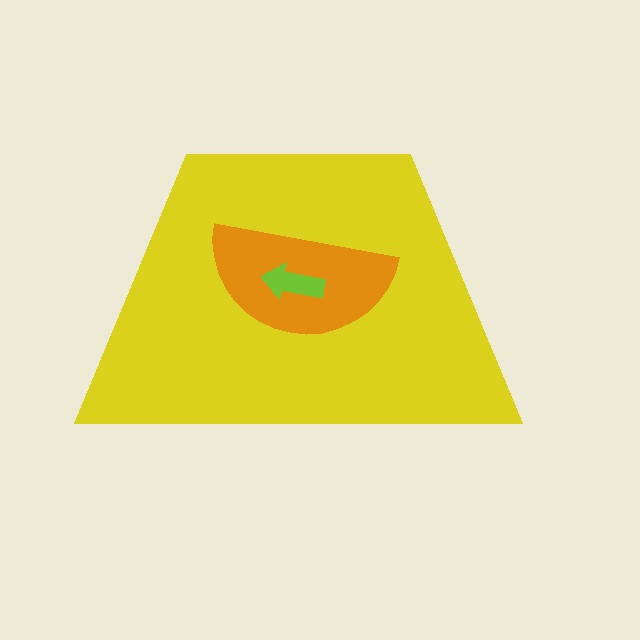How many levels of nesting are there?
3.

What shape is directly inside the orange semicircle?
The lime arrow.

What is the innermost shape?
The lime arrow.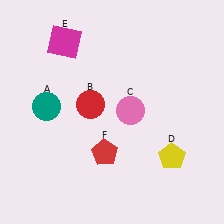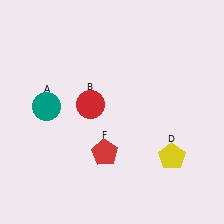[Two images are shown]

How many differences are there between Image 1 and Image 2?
There are 2 differences between the two images.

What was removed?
The pink circle (C), the magenta square (E) were removed in Image 2.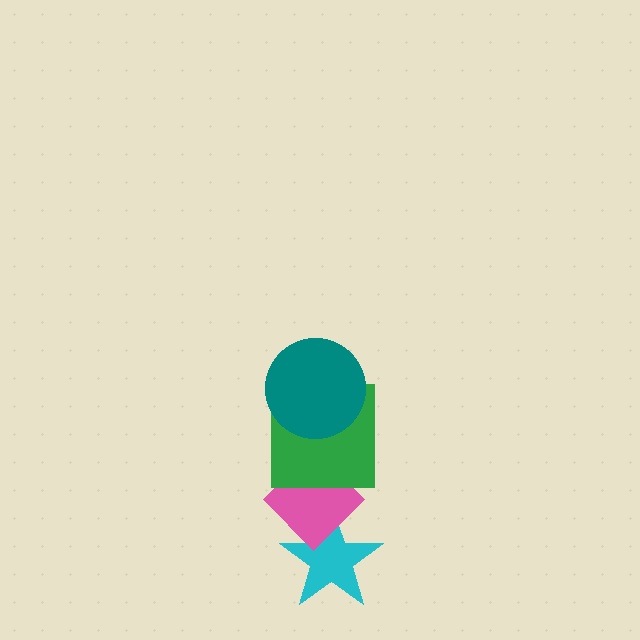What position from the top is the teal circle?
The teal circle is 1st from the top.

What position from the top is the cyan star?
The cyan star is 4th from the top.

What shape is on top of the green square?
The teal circle is on top of the green square.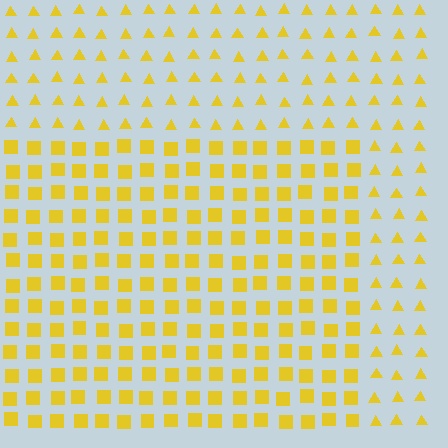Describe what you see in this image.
The image is filled with small yellow elements arranged in a uniform grid. A rectangle-shaped region contains squares, while the surrounding area contains triangles. The boundary is defined purely by the change in element shape.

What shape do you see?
I see a rectangle.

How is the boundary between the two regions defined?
The boundary is defined by a change in element shape: squares inside vs. triangles outside. All elements share the same color and spacing.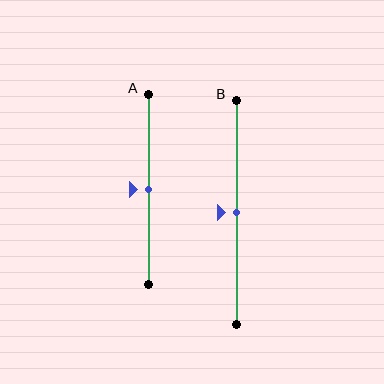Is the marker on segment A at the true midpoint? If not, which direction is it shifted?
Yes, the marker on segment A is at the true midpoint.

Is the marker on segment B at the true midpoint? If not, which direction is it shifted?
Yes, the marker on segment B is at the true midpoint.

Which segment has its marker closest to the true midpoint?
Segment A has its marker closest to the true midpoint.